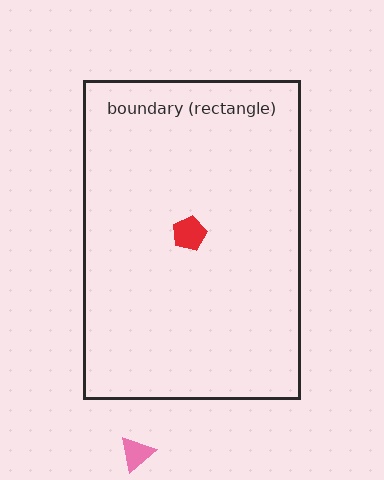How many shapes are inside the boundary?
1 inside, 1 outside.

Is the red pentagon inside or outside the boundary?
Inside.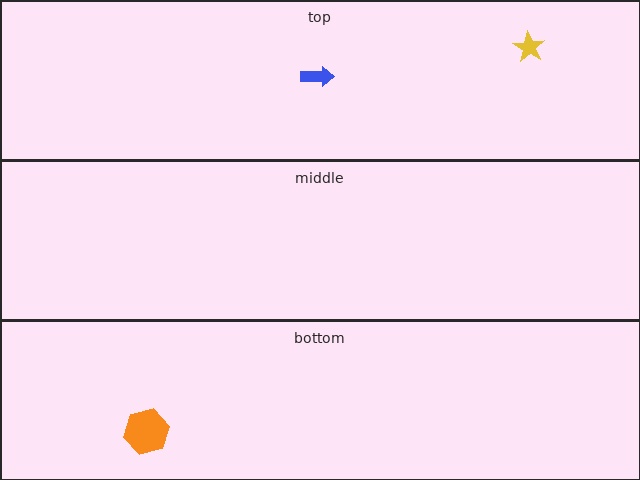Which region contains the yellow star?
The top region.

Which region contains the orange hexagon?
The bottom region.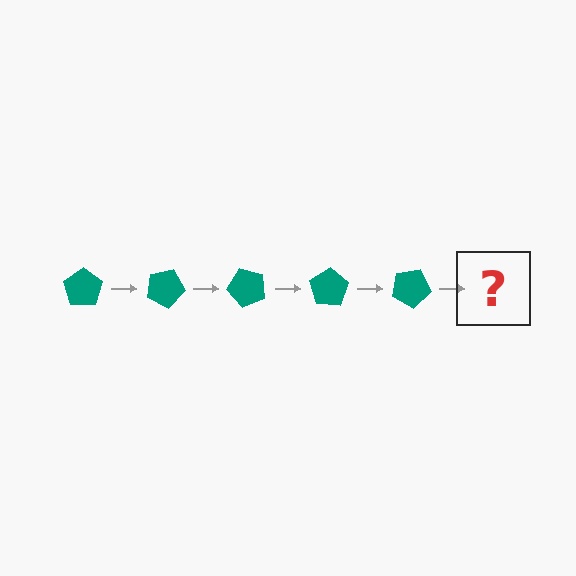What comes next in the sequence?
The next element should be a teal pentagon rotated 125 degrees.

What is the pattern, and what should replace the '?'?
The pattern is that the pentagon rotates 25 degrees each step. The '?' should be a teal pentagon rotated 125 degrees.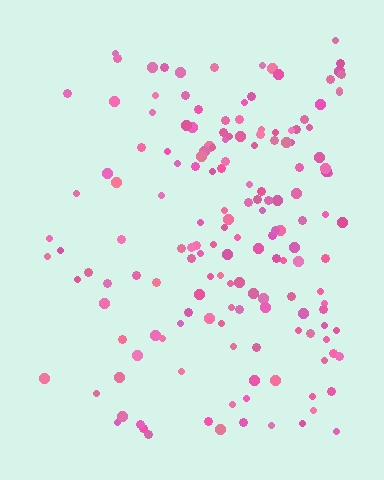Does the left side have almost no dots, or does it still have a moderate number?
Still a moderate number, just noticeably fewer than the right.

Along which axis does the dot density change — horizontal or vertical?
Horizontal.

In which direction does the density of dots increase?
From left to right, with the right side densest.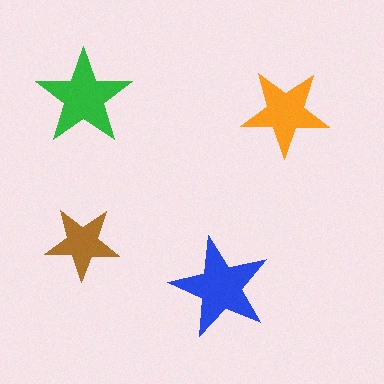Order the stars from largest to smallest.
the blue one, the green one, the orange one, the brown one.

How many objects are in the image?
There are 4 objects in the image.